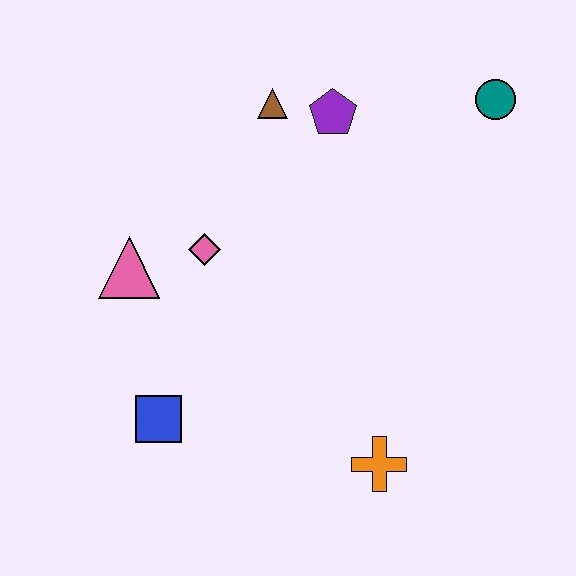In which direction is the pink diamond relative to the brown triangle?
The pink diamond is below the brown triangle.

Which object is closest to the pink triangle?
The pink diamond is closest to the pink triangle.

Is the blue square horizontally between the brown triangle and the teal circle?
No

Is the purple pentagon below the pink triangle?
No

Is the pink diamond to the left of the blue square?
No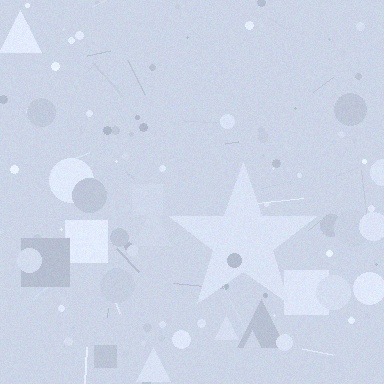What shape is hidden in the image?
A star is hidden in the image.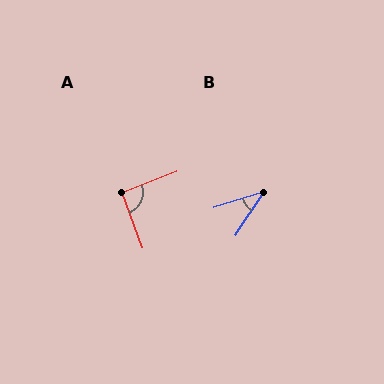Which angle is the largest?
A, at approximately 91 degrees.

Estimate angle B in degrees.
Approximately 39 degrees.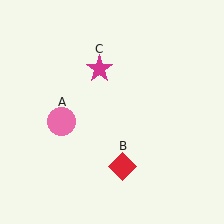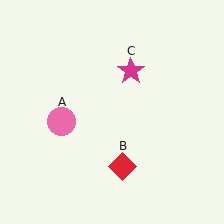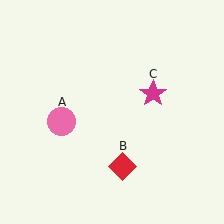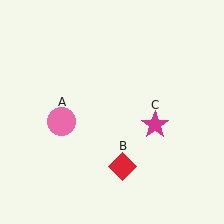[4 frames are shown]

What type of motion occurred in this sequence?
The magenta star (object C) rotated clockwise around the center of the scene.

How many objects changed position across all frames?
1 object changed position: magenta star (object C).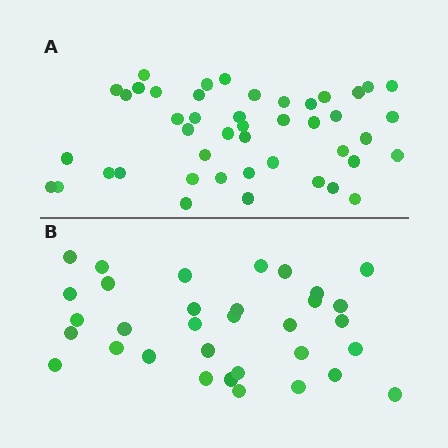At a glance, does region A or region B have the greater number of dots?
Region A (the top region) has more dots.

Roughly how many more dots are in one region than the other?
Region A has roughly 12 or so more dots than region B.